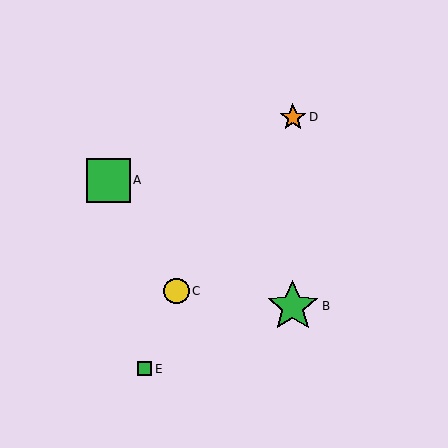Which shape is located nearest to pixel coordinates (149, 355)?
The green square (labeled E) at (145, 369) is nearest to that location.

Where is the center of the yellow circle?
The center of the yellow circle is at (176, 291).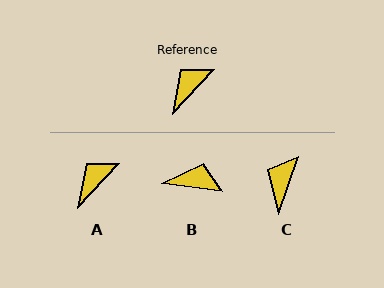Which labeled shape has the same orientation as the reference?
A.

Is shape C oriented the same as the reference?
No, it is off by about 23 degrees.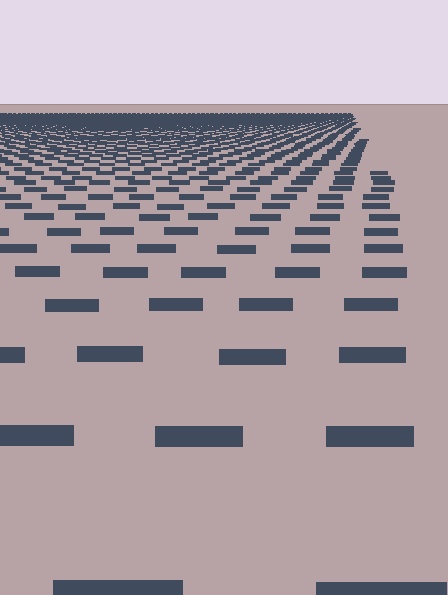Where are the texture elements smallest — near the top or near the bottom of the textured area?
Near the top.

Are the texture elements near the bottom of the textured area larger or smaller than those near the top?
Larger. Near the bottom, elements are closer to the viewer and appear at a bigger on-screen size.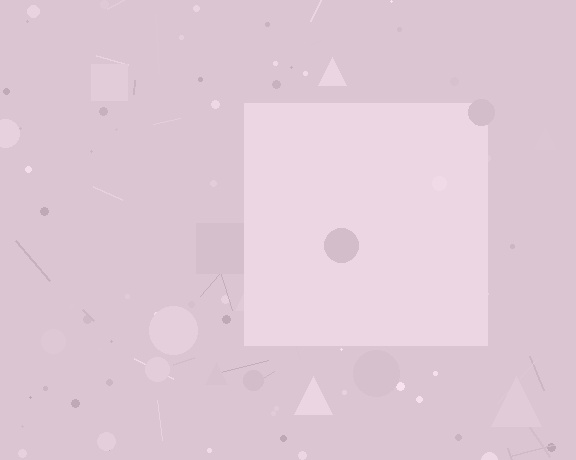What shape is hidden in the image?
A square is hidden in the image.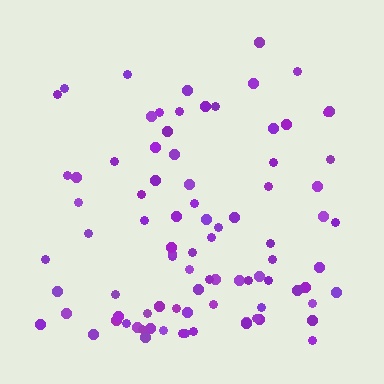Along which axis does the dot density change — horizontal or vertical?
Vertical.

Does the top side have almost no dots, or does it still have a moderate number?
Still a moderate number, just noticeably fewer than the bottom.